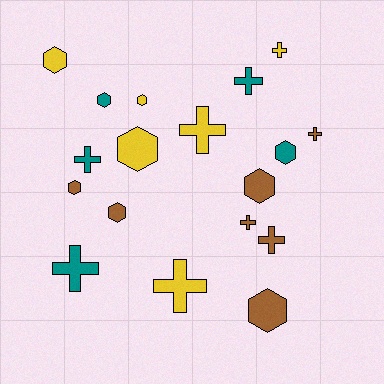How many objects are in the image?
There are 18 objects.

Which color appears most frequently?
Brown, with 7 objects.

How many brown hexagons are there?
There are 4 brown hexagons.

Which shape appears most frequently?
Hexagon, with 9 objects.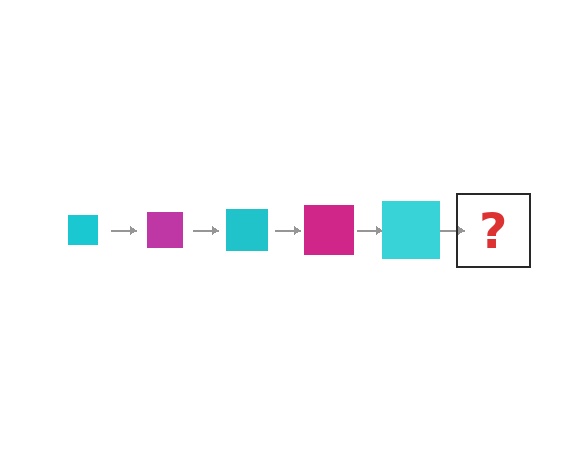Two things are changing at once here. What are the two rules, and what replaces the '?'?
The two rules are that the square grows larger each step and the color cycles through cyan and magenta. The '?' should be a magenta square, larger than the previous one.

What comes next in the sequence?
The next element should be a magenta square, larger than the previous one.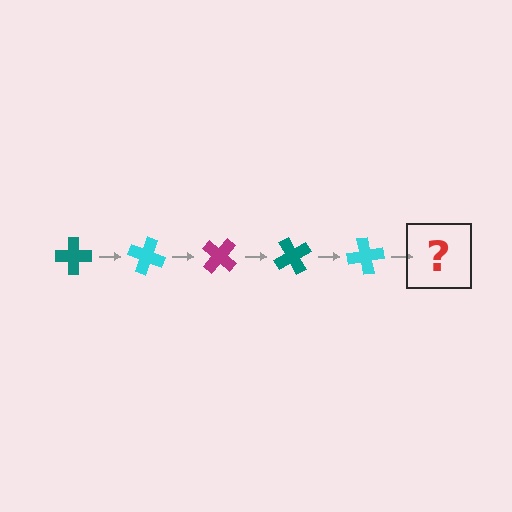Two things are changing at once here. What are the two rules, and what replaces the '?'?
The two rules are that it rotates 20 degrees each step and the color cycles through teal, cyan, and magenta. The '?' should be a magenta cross, rotated 100 degrees from the start.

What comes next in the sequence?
The next element should be a magenta cross, rotated 100 degrees from the start.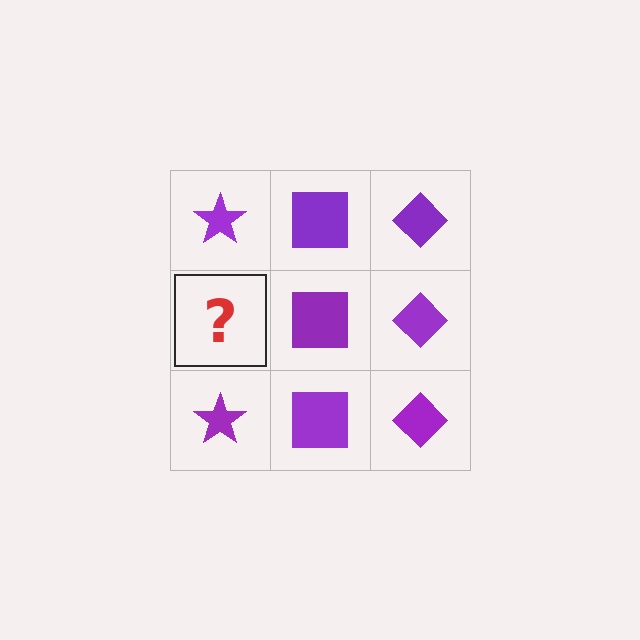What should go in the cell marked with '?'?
The missing cell should contain a purple star.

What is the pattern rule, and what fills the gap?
The rule is that each column has a consistent shape. The gap should be filled with a purple star.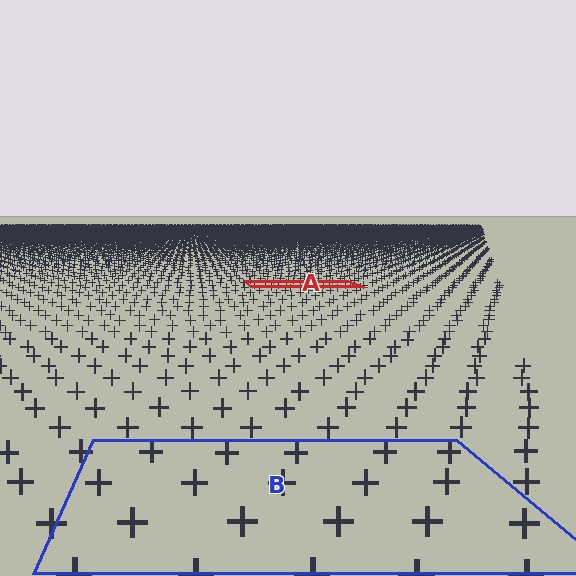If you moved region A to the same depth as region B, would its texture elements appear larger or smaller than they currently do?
They would appear larger. At a closer depth, the same texture elements are projected at a bigger on-screen size.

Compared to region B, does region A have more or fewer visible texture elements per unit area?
Region A has more texture elements per unit area — they are packed more densely because it is farther away.